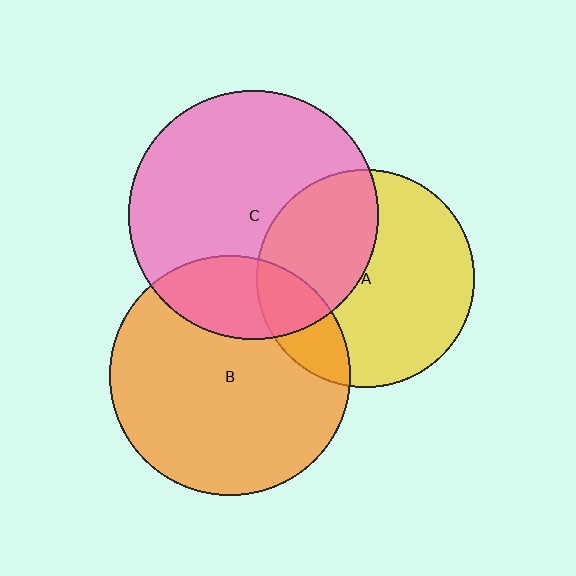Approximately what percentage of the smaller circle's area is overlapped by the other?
Approximately 25%.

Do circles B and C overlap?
Yes.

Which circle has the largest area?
Circle C (pink).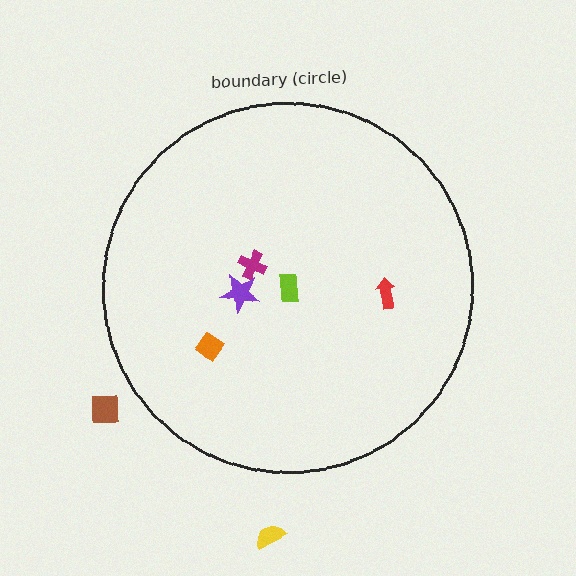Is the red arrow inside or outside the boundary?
Inside.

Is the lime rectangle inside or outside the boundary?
Inside.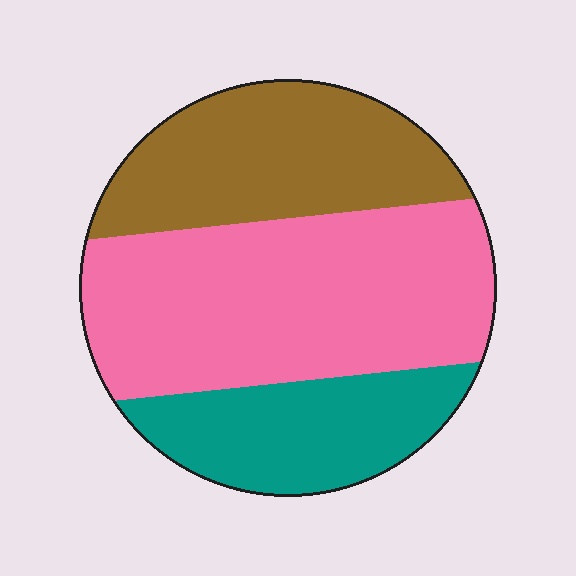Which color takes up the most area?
Pink, at roughly 50%.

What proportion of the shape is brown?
Brown covers around 30% of the shape.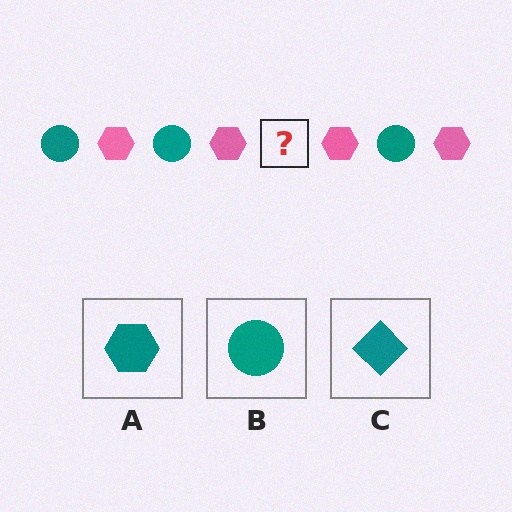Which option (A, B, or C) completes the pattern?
B.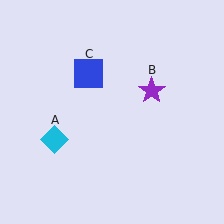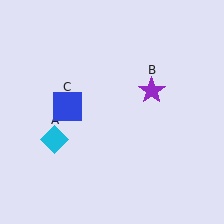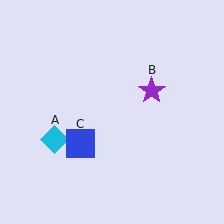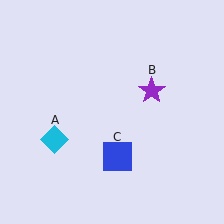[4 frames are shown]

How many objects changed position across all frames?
1 object changed position: blue square (object C).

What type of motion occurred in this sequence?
The blue square (object C) rotated counterclockwise around the center of the scene.